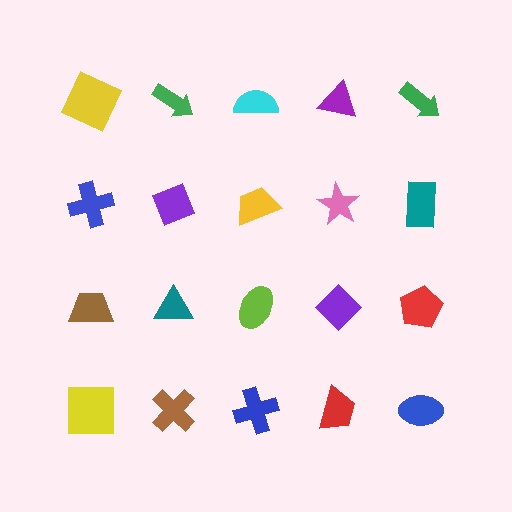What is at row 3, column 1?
A brown trapezoid.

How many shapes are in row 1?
5 shapes.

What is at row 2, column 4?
A pink star.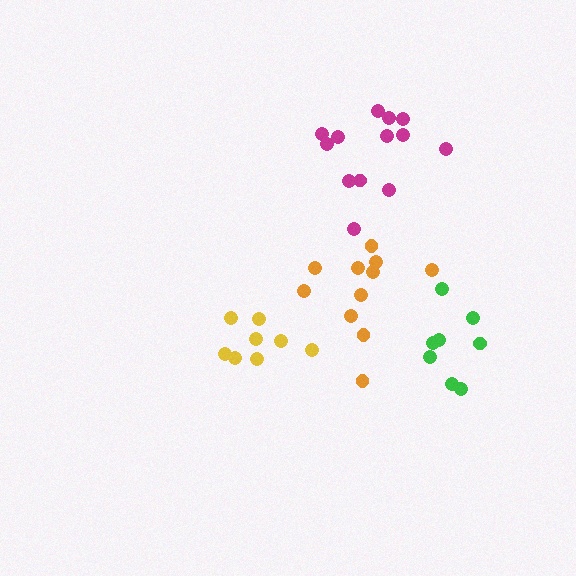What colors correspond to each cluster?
The clusters are colored: magenta, yellow, orange, green.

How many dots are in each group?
Group 1: 13 dots, Group 2: 8 dots, Group 3: 11 dots, Group 4: 8 dots (40 total).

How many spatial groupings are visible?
There are 4 spatial groupings.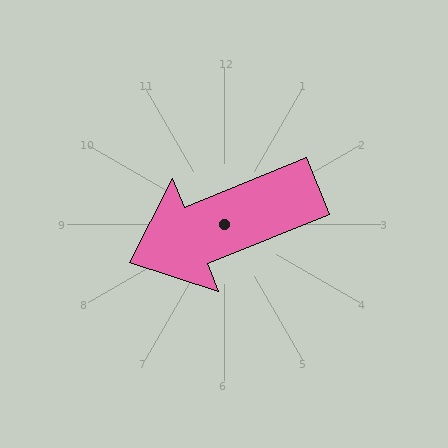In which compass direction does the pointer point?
West.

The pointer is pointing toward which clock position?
Roughly 8 o'clock.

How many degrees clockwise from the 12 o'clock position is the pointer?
Approximately 248 degrees.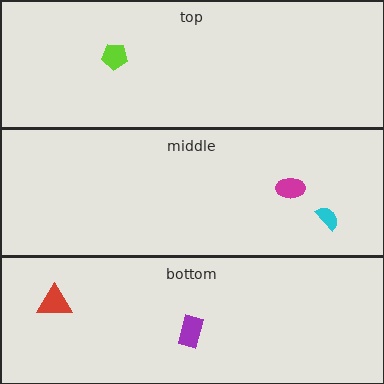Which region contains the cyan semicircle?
The middle region.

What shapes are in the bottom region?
The red triangle, the purple rectangle.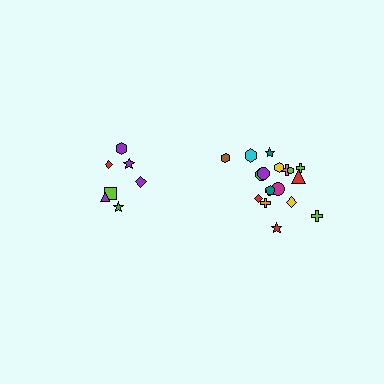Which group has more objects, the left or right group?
The right group.